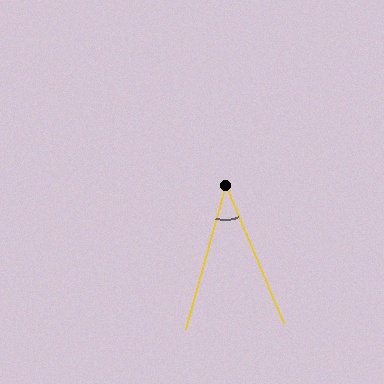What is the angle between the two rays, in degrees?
Approximately 38 degrees.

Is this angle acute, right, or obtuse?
It is acute.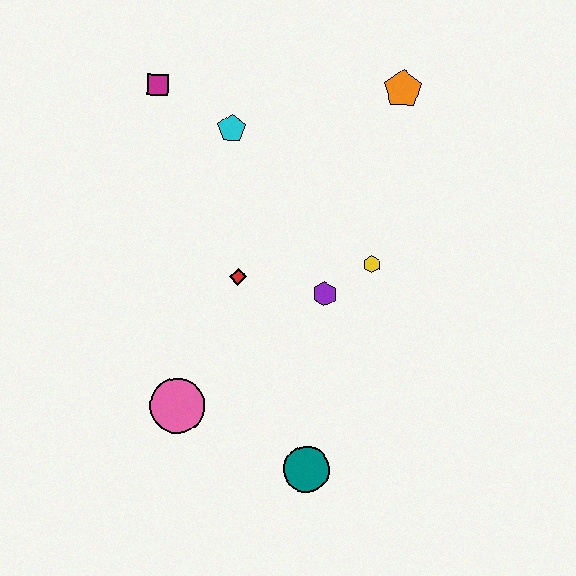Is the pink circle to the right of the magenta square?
Yes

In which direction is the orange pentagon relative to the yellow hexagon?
The orange pentagon is above the yellow hexagon.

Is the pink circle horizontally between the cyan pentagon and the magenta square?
Yes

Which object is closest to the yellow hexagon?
The purple hexagon is closest to the yellow hexagon.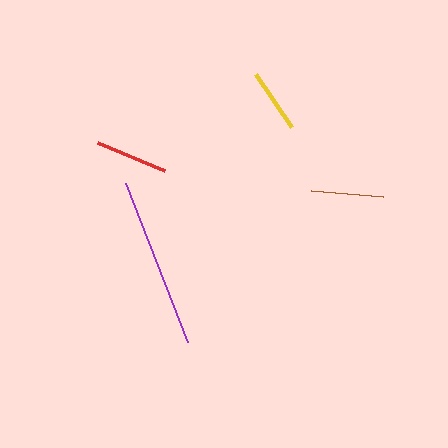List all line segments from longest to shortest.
From longest to shortest: purple, red, brown, yellow.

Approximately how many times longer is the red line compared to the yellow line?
The red line is approximately 1.1 times the length of the yellow line.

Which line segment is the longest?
The purple line is the longest at approximately 171 pixels.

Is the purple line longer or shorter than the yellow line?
The purple line is longer than the yellow line.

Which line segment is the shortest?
The yellow line is the shortest at approximately 64 pixels.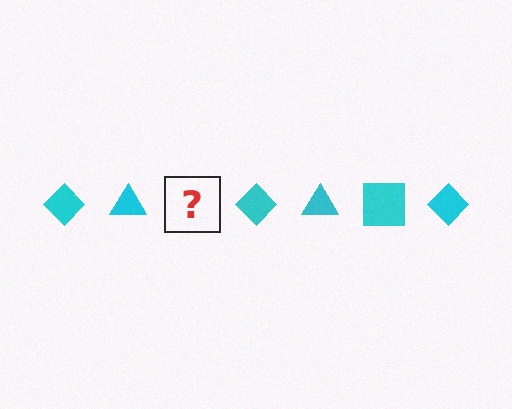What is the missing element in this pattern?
The missing element is a cyan square.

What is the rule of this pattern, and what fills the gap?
The rule is that the pattern cycles through diamond, triangle, square shapes in cyan. The gap should be filled with a cyan square.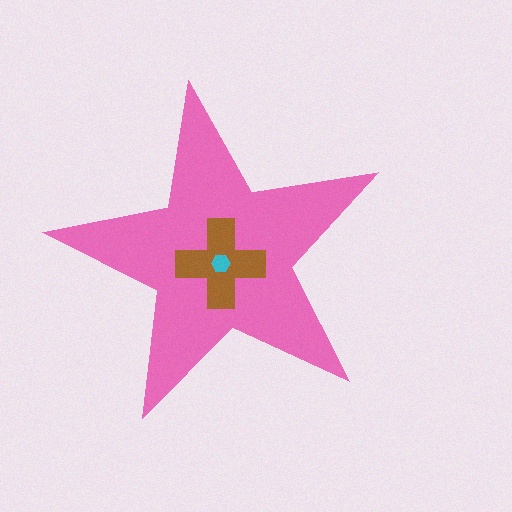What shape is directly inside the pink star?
The brown cross.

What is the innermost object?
The cyan hexagon.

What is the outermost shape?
The pink star.